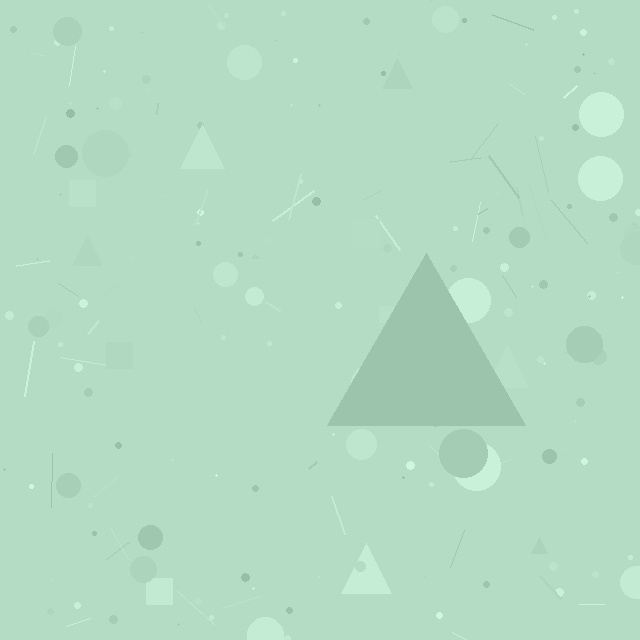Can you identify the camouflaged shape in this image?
The camouflaged shape is a triangle.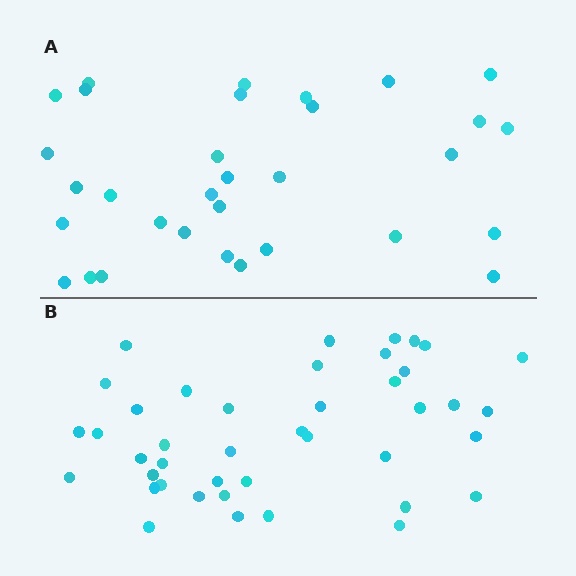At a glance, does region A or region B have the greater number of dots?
Region B (the bottom region) has more dots.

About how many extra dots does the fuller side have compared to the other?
Region B has roughly 10 or so more dots than region A.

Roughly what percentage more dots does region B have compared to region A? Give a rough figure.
About 30% more.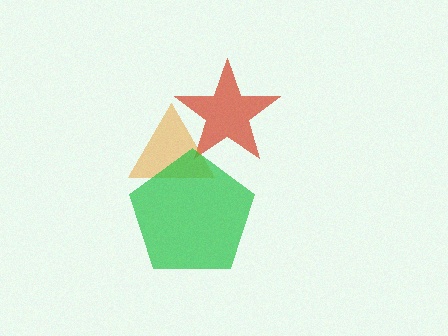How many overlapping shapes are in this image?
There are 3 overlapping shapes in the image.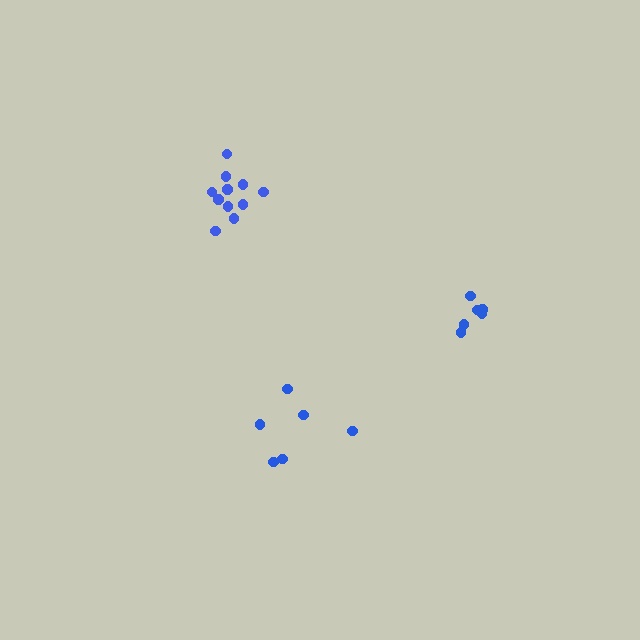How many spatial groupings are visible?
There are 3 spatial groupings.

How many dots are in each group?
Group 1: 6 dots, Group 2: 6 dots, Group 3: 11 dots (23 total).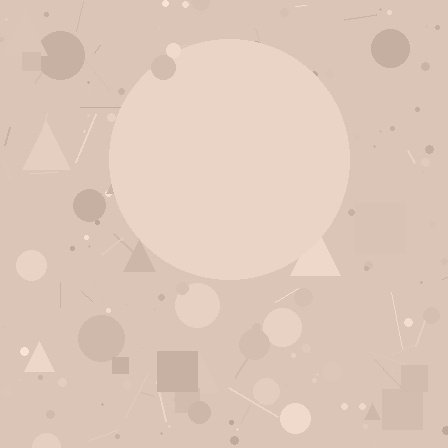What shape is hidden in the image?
A circle is hidden in the image.